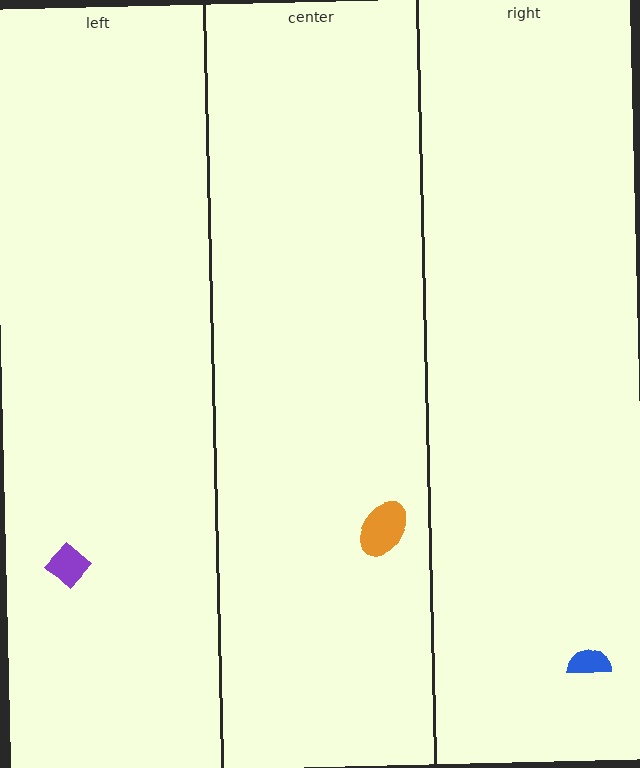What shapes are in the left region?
The purple diamond.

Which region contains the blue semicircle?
The right region.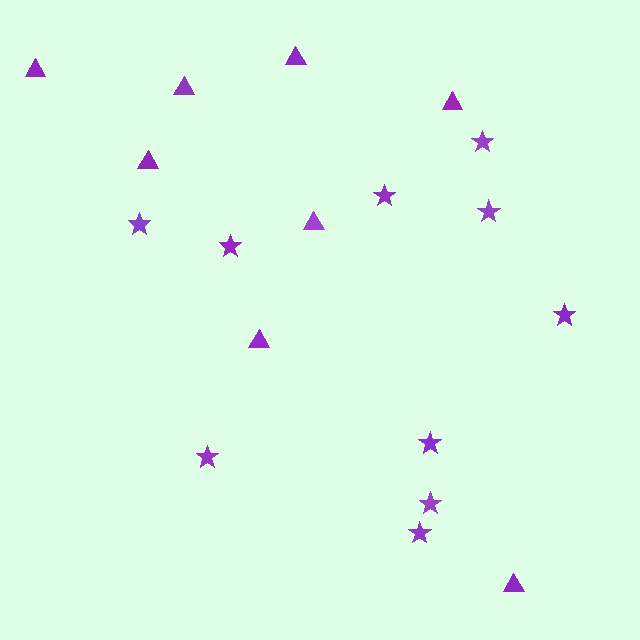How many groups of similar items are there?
There are 2 groups: one group of stars (10) and one group of triangles (8).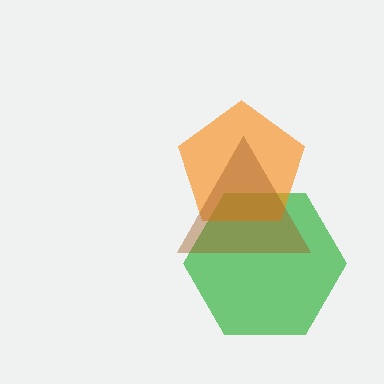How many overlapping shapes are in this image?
There are 3 overlapping shapes in the image.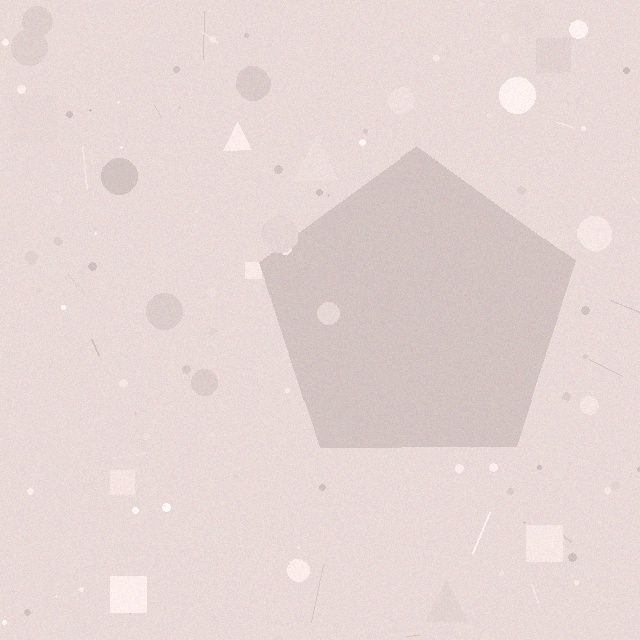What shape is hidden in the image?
A pentagon is hidden in the image.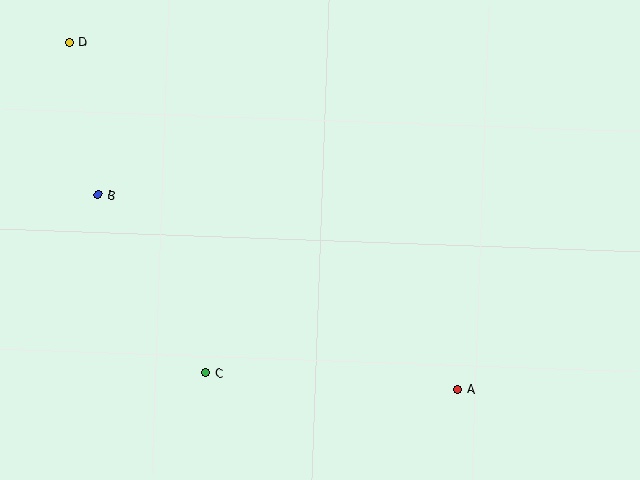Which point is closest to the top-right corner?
Point A is closest to the top-right corner.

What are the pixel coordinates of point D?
Point D is at (69, 42).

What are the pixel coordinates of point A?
Point A is at (458, 389).